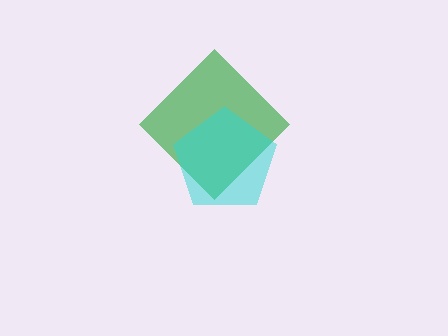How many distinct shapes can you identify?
There are 2 distinct shapes: a green diamond, a cyan pentagon.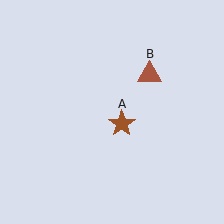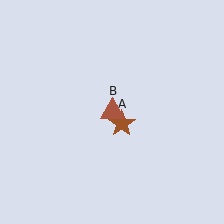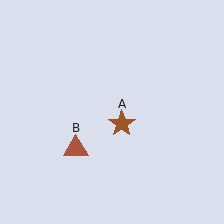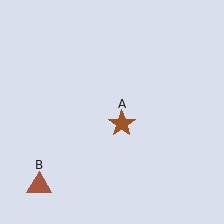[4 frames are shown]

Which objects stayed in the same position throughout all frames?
Brown star (object A) remained stationary.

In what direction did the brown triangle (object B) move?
The brown triangle (object B) moved down and to the left.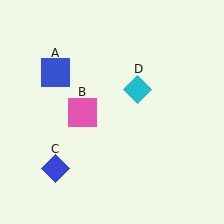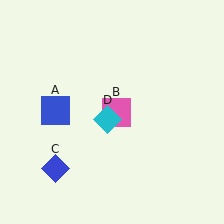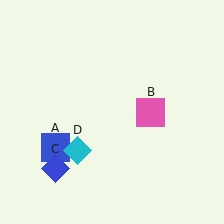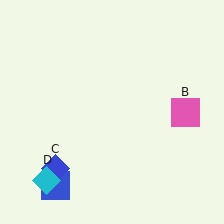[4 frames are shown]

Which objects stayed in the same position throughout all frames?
Blue diamond (object C) remained stationary.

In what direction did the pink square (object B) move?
The pink square (object B) moved right.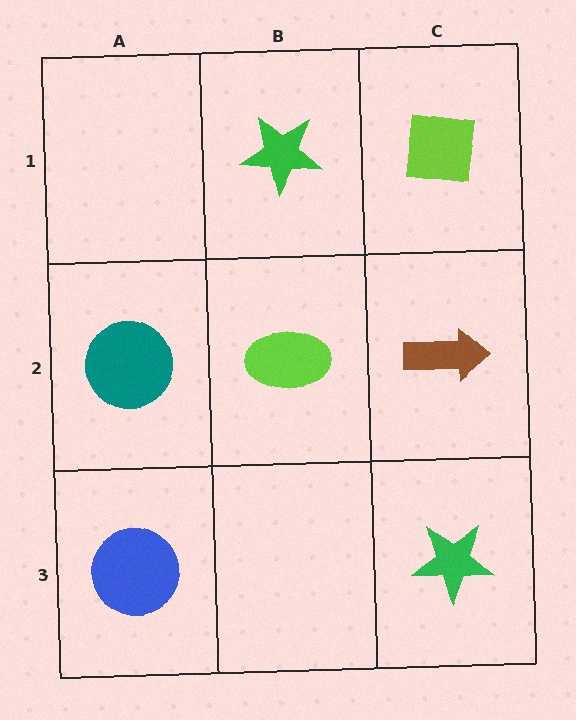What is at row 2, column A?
A teal circle.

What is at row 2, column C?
A brown arrow.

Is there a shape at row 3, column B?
No, that cell is empty.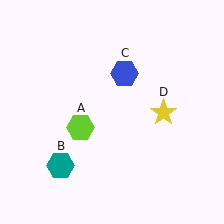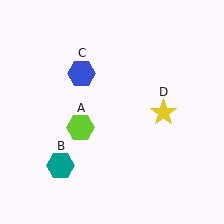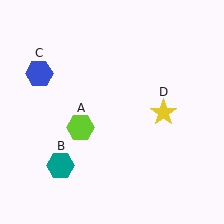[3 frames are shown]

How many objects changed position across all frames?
1 object changed position: blue hexagon (object C).